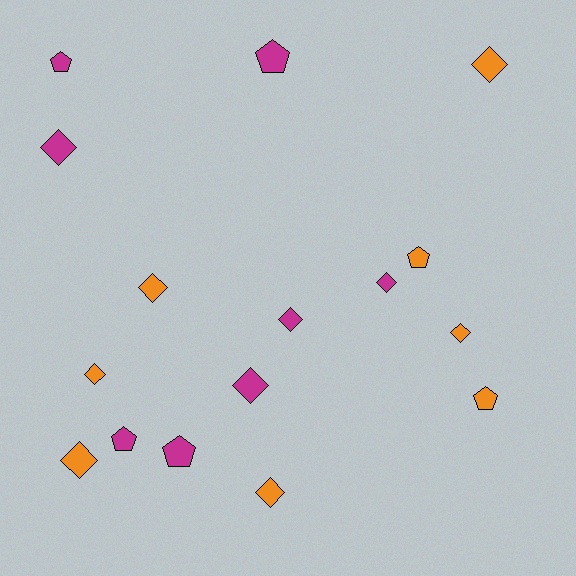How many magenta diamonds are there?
There are 4 magenta diamonds.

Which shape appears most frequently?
Diamond, with 10 objects.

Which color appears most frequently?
Orange, with 8 objects.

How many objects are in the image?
There are 16 objects.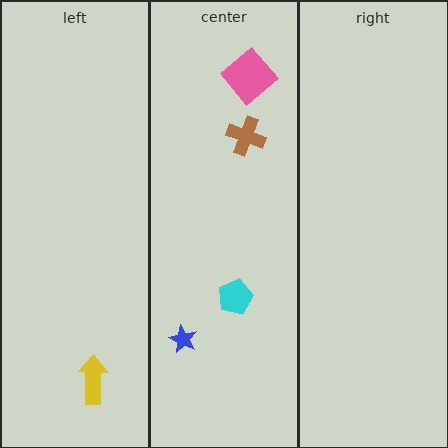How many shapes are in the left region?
1.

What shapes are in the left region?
The yellow arrow.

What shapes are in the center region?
The pink diamond, the cyan pentagon, the blue star, the brown cross.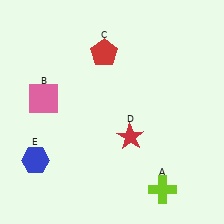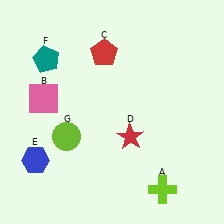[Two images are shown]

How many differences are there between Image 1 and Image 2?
There are 2 differences between the two images.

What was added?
A teal pentagon (F), a lime circle (G) were added in Image 2.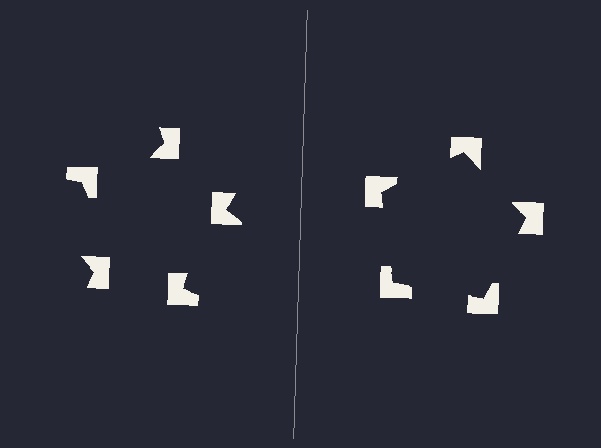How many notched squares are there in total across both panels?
10 — 5 on each side.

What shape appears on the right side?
An illusory pentagon.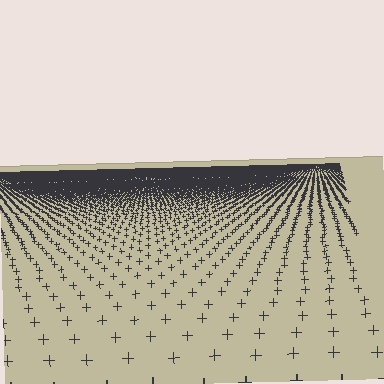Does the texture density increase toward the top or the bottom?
Density increases toward the top.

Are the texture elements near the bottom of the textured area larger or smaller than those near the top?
Larger. Near the bottom, elements are closer to the viewer and appear at a bigger on-screen size.